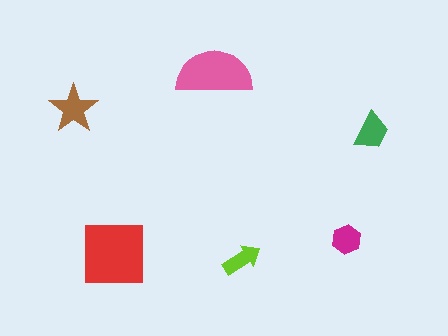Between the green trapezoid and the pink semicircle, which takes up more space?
The pink semicircle.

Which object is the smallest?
The lime arrow.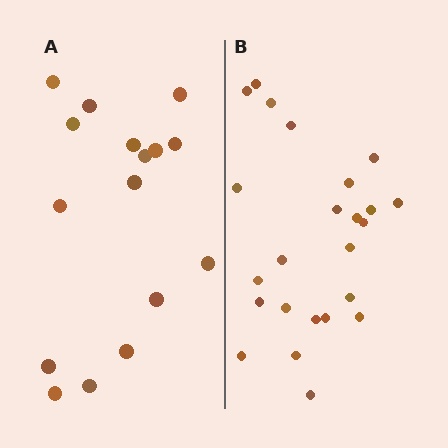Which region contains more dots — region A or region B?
Region B (the right region) has more dots.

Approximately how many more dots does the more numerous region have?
Region B has roughly 8 or so more dots than region A.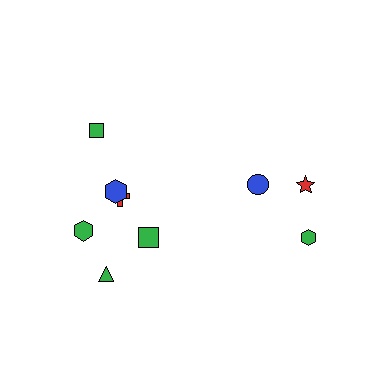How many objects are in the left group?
There are 6 objects.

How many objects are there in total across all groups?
There are 9 objects.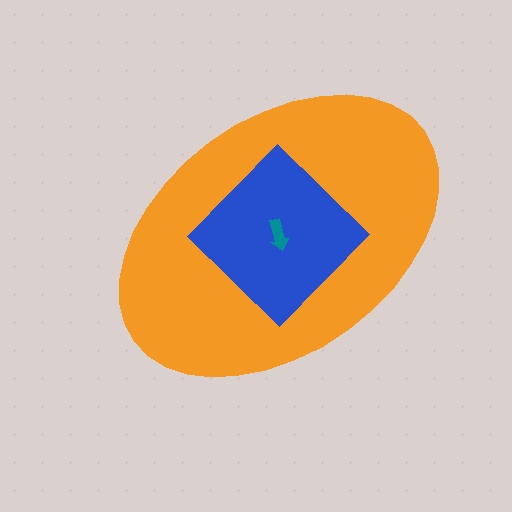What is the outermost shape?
The orange ellipse.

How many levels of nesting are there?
3.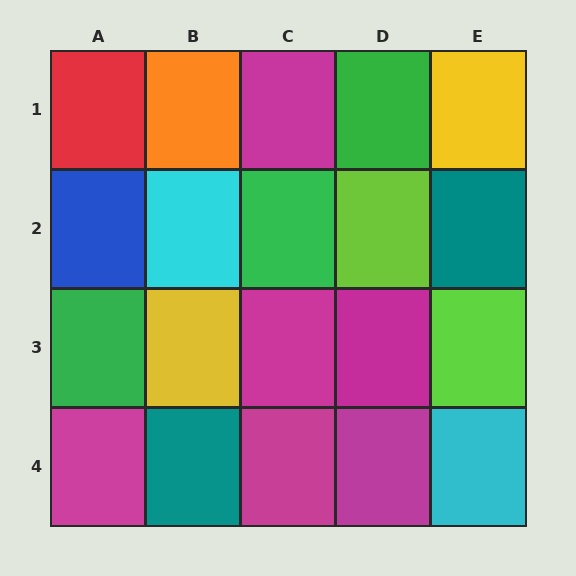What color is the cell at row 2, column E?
Teal.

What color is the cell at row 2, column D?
Lime.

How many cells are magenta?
6 cells are magenta.